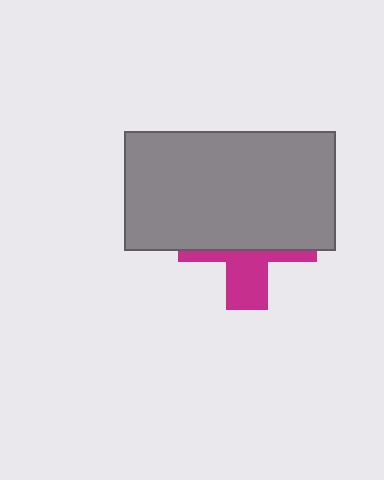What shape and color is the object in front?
The object in front is a gray rectangle.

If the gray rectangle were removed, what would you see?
You would see the complete magenta cross.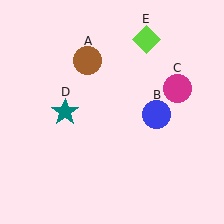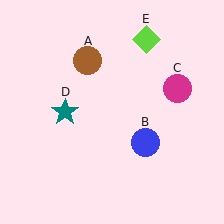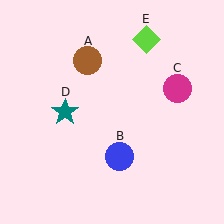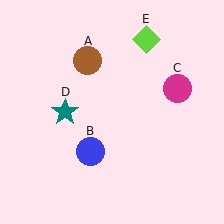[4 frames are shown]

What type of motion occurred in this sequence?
The blue circle (object B) rotated clockwise around the center of the scene.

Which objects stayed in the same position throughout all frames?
Brown circle (object A) and magenta circle (object C) and teal star (object D) and lime diamond (object E) remained stationary.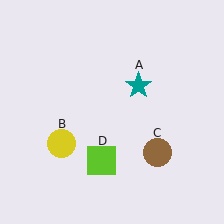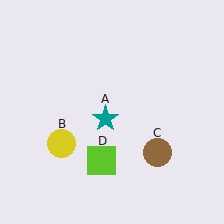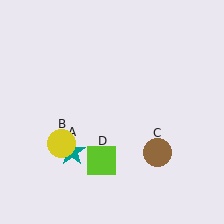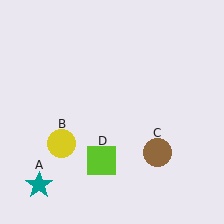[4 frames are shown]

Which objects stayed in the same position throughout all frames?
Yellow circle (object B) and brown circle (object C) and lime square (object D) remained stationary.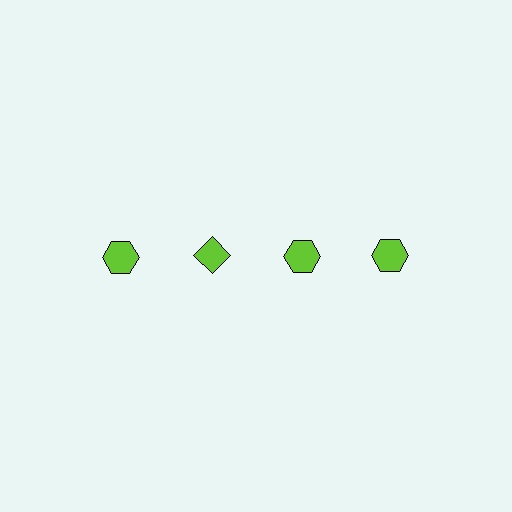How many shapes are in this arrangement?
There are 4 shapes arranged in a grid pattern.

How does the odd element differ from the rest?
It has a different shape: diamond instead of hexagon.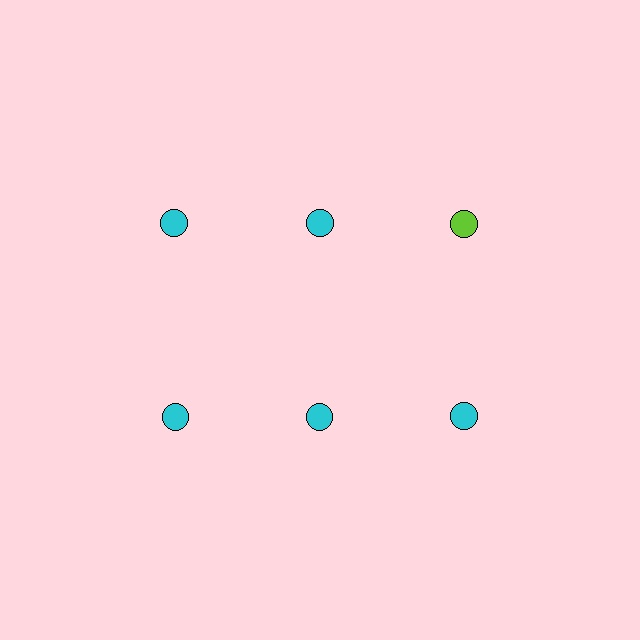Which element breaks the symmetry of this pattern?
The lime circle in the top row, center column breaks the symmetry. All other shapes are cyan circles.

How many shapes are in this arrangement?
There are 6 shapes arranged in a grid pattern.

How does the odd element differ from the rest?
It has a different color: lime instead of cyan.